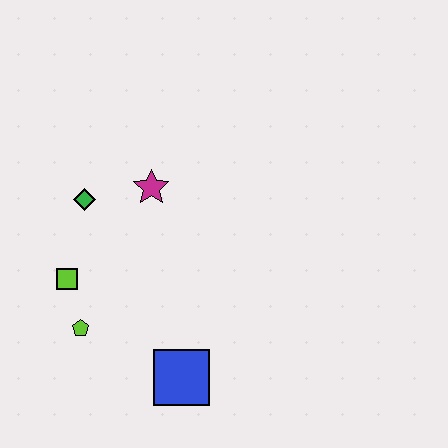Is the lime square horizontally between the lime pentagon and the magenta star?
No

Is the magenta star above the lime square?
Yes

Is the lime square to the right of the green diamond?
No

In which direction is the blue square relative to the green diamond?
The blue square is below the green diamond.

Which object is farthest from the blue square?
The green diamond is farthest from the blue square.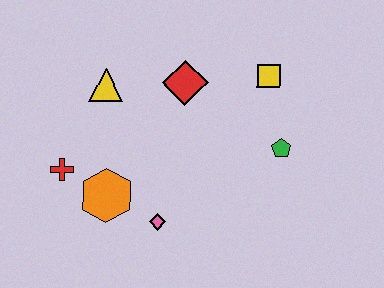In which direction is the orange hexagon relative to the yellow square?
The orange hexagon is to the left of the yellow square.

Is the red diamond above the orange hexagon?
Yes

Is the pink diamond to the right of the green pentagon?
No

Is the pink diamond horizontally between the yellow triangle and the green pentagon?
Yes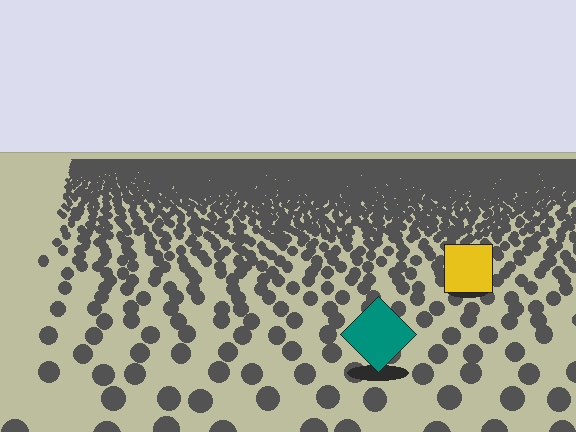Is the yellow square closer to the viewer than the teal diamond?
No. The teal diamond is closer — you can tell from the texture gradient: the ground texture is coarser near it.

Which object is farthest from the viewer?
The yellow square is farthest from the viewer. It appears smaller and the ground texture around it is denser.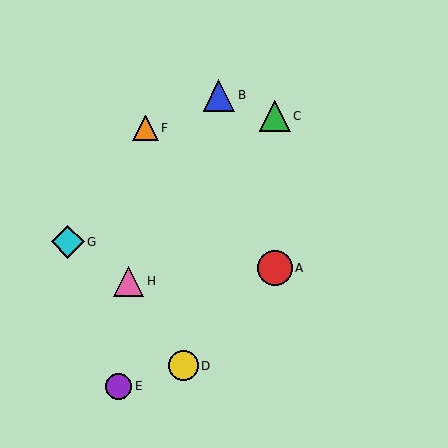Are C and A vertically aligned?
Yes, both are at x≈275.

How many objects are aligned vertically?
2 objects (A, C) are aligned vertically.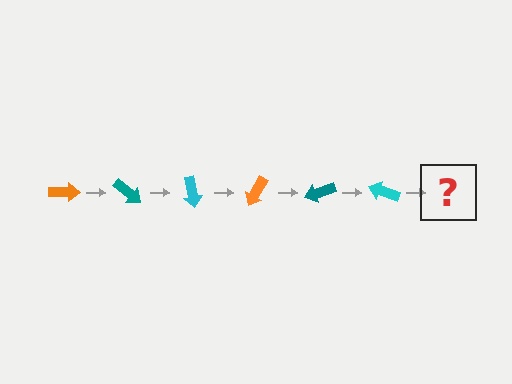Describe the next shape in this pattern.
It should be an orange arrow, rotated 240 degrees from the start.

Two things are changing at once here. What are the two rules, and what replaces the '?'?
The two rules are that it rotates 40 degrees each step and the color cycles through orange, teal, and cyan. The '?' should be an orange arrow, rotated 240 degrees from the start.